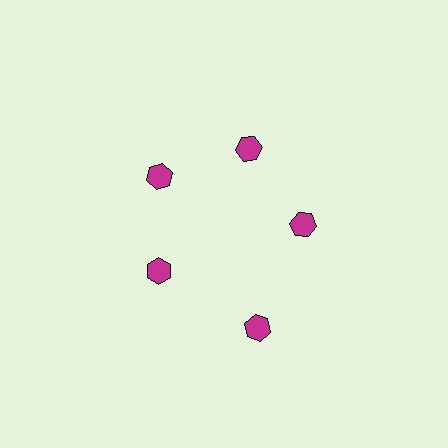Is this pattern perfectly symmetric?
No. The 5 magenta hexagons are arranged in a ring, but one element near the 5 o'clock position is pushed outward from the center, breaking the 5-fold rotational symmetry.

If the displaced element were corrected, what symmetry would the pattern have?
It would have 5-fold rotational symmetry — the pattern would map onto itself every 72 degrees.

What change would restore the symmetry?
The symmetry would be restored by moving it inward, back onto the ring so that all 5 hexagons sit at equal angles and equal distance from the center.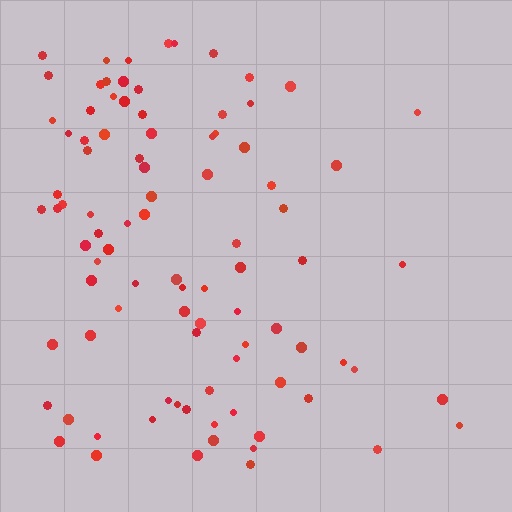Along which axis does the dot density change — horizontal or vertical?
Horizontal.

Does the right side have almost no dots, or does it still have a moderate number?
Still a moderate number, just noticeably fewer than the left.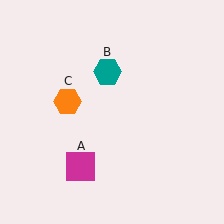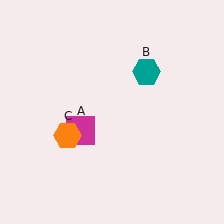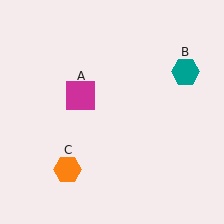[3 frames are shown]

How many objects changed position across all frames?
3 objects changed position: magenta square (object A), teal hexagon (object B), orange hexagon (object C).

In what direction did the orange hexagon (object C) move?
The orange hexagon (object C) moved down.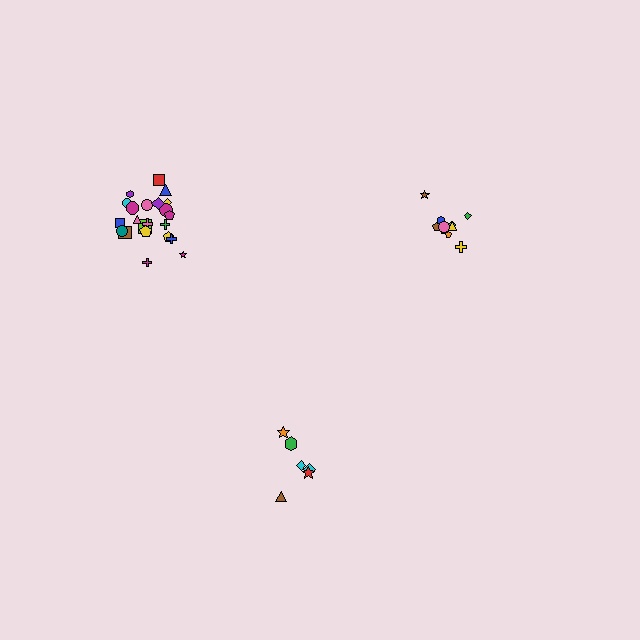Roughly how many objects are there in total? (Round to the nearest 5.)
Roughly 40 objects in total.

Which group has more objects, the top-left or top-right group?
The top-left group.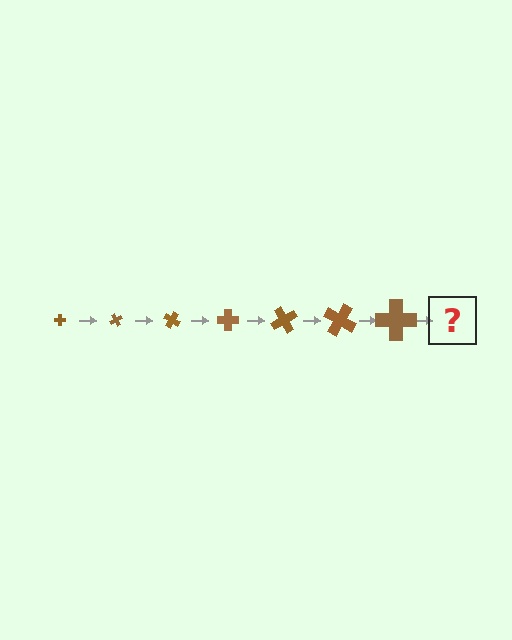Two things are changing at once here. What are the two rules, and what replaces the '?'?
The two rules are that the cross grows larger each step and it rotates 60 degrees each step. The '?' should be a cross, larger than the previous one and rotated 420 degrees from the start.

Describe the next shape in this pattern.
It should be a cross, larger than the previous one and rotated 420 degrees from the start.